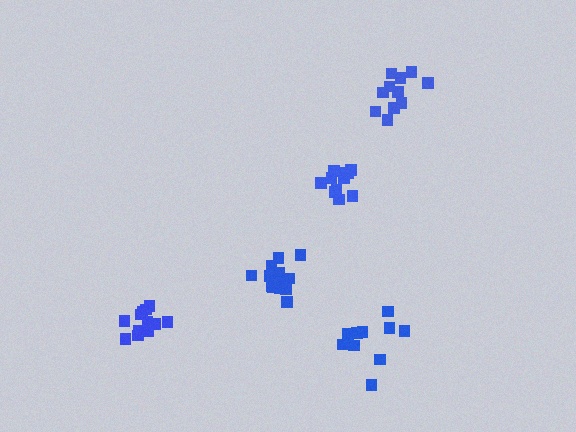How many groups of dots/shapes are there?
There are 5 groups.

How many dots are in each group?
Group 1: 15 dots, Group 2: 11 dots, Group 3: 11 dots, Group 4: 12 dots, Group 5: 10 dots (59 total).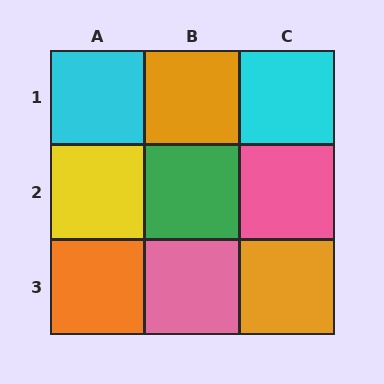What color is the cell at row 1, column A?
Cyan.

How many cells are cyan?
2 cells are cyan.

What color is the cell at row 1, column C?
Cyan.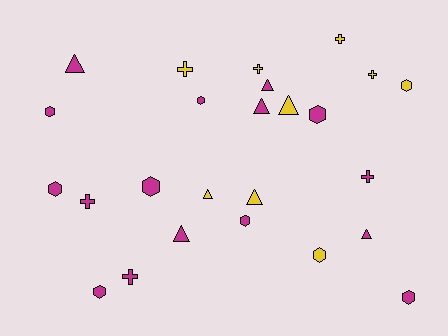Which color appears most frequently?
Magenta, with 16 objects.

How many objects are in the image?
There are 25 objects.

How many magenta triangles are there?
There are 5 magenta triangles.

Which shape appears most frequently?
Hexagon, with 10 objects.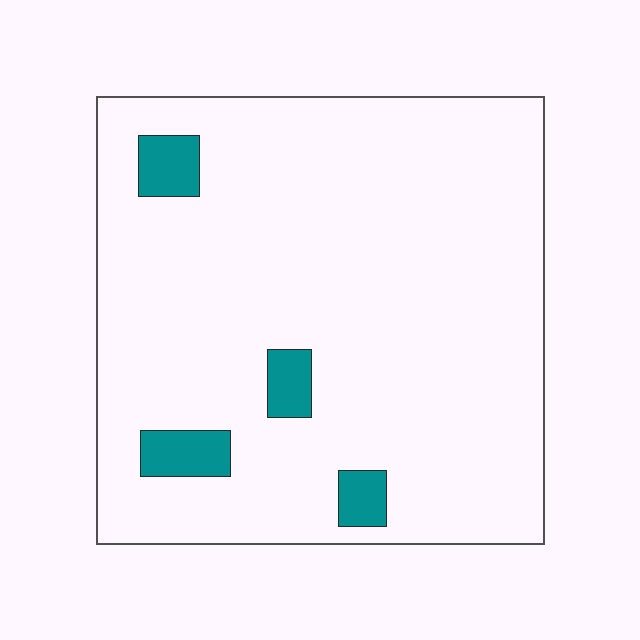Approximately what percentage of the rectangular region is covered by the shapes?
Approximately 5%.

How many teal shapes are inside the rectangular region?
4.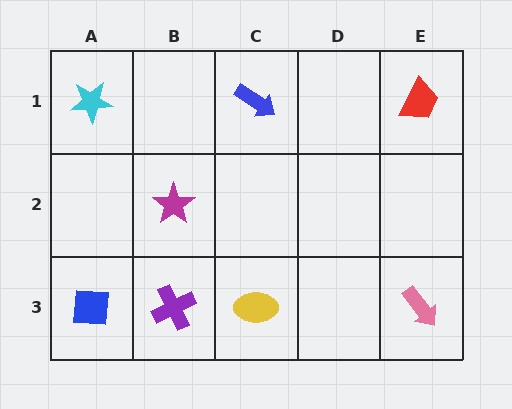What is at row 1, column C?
A blue arrow.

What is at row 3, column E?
A pink arrow.